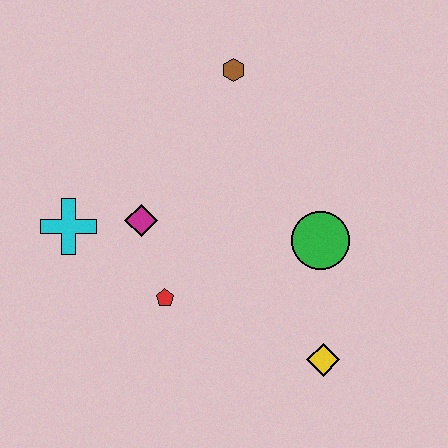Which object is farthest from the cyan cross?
The yellow diamond is farthest from the cyan cross.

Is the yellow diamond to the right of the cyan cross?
Yes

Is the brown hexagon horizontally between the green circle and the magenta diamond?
Yes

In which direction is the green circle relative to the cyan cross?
The green circle is to the right of the cyan cross.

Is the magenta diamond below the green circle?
No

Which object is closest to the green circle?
The yellow diamond is closest to the green circle.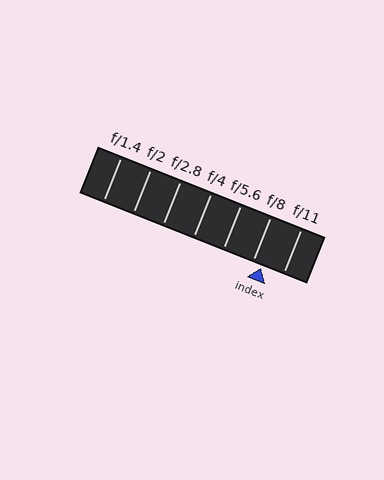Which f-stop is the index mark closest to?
The index mark is closest to f/8.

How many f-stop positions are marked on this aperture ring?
There are 7 f-stop positions marked.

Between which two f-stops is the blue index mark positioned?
The index mark is between f/8 and f/11.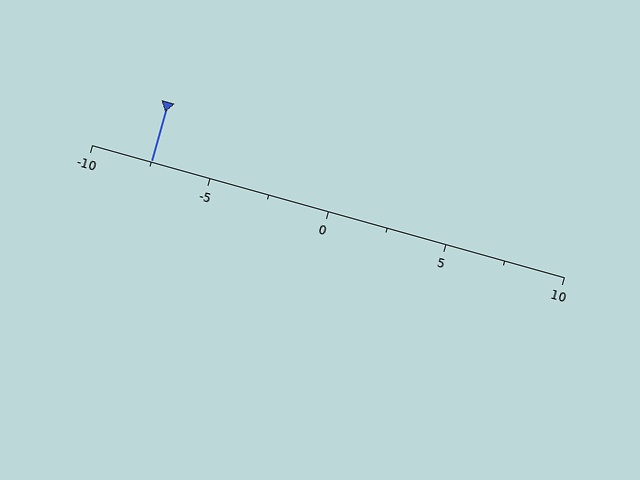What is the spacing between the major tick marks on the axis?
The major ticks are spaced 5 apart.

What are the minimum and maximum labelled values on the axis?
The axis runs from -10 to 10.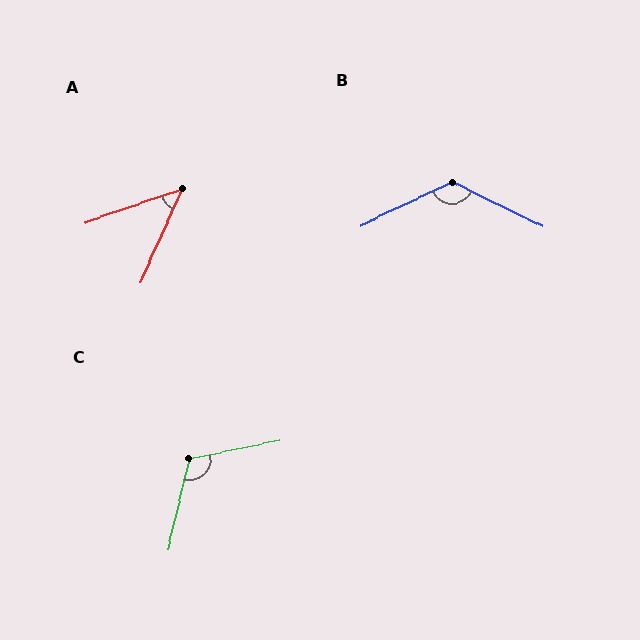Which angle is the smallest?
A, at approximately 47 degrees.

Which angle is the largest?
B, at approximately 128 degrees.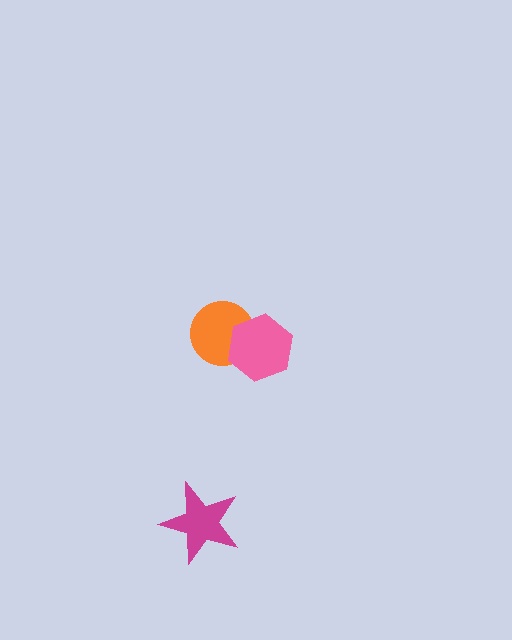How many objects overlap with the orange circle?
1 object overlaps with the orange circle.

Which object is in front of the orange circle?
The pink hexagon is in front of the orange circle.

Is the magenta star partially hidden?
No, no other shape covers it.